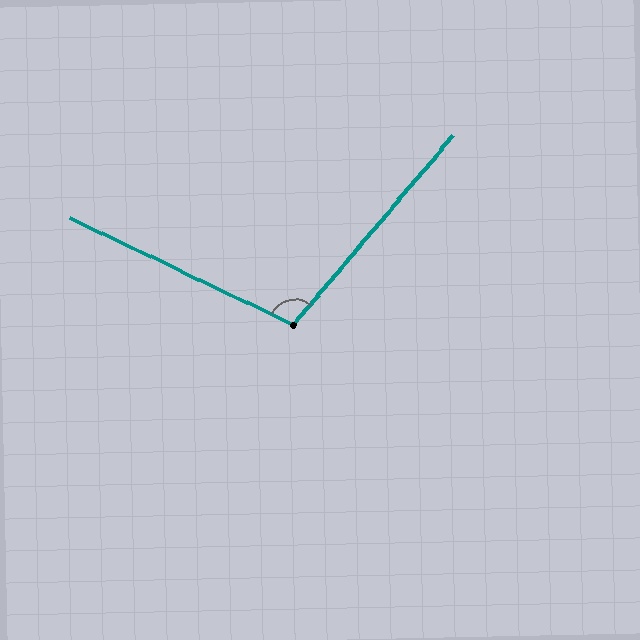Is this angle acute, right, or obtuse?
It is obtuse.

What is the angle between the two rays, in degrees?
Approximately 105 degrees.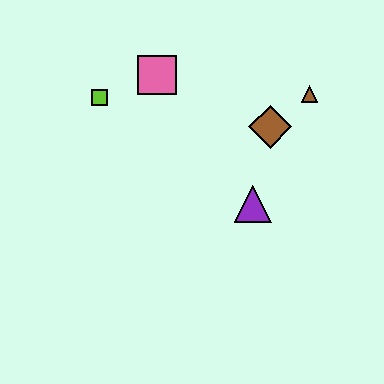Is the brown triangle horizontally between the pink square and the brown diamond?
No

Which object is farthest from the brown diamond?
The lime square is farthest from the brown diamond.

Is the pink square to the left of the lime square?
No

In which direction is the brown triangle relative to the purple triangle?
The brown triangle is above the purple triangle.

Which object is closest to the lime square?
The pink square is closest to the lime square.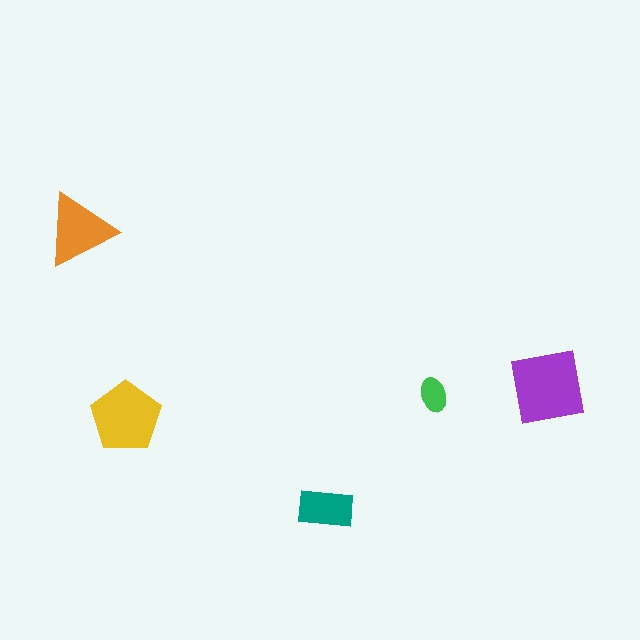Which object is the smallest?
The green ellipse.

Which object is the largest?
The purple square.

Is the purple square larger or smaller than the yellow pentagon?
Larger.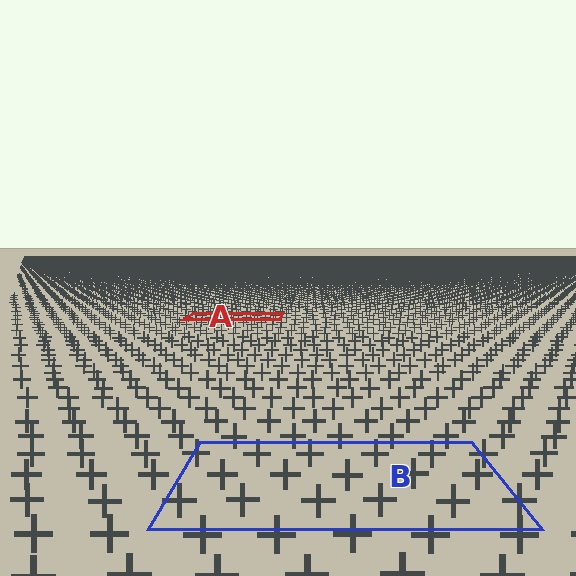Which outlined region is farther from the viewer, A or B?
Region A is farther from the viewer — the texture elements inside it appear smaller and more densely packed.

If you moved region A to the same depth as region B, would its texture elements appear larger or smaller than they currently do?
They would appear larger. At a closer depth, the same texture elements are projected at a bigger on-screen size.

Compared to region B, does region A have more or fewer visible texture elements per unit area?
Region A has more texture elements per unit area — they are packed more densely because it is farther away.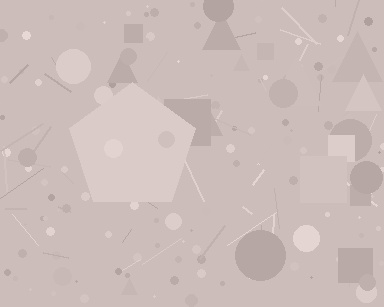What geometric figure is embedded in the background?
A pentagon is embedded in the background.